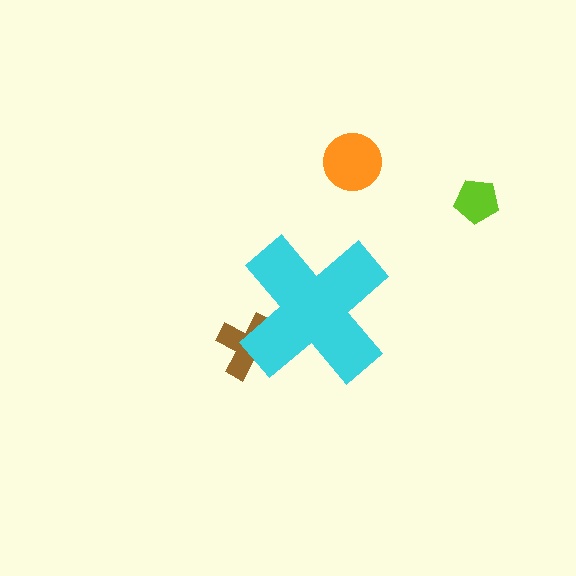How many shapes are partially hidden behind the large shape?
1 shape is partially hidden.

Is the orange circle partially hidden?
No, the orange circle is fully visible.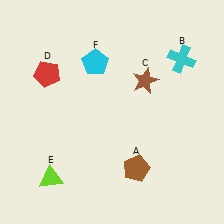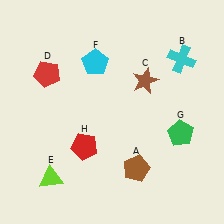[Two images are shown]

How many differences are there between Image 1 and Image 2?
There are 2 differences between the two images.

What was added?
A green pentagon (G), a red pentagon (H) were added in Image 2.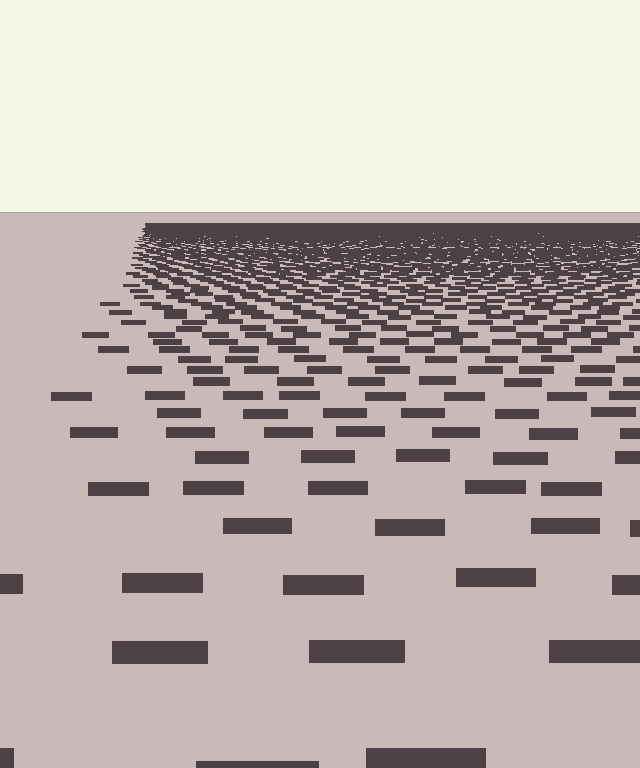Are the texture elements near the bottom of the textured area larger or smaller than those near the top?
Larger. Near the bottom, elements are closer to the viewer and appear at a bigger on-screen size.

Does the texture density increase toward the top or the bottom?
Density increases toward the top.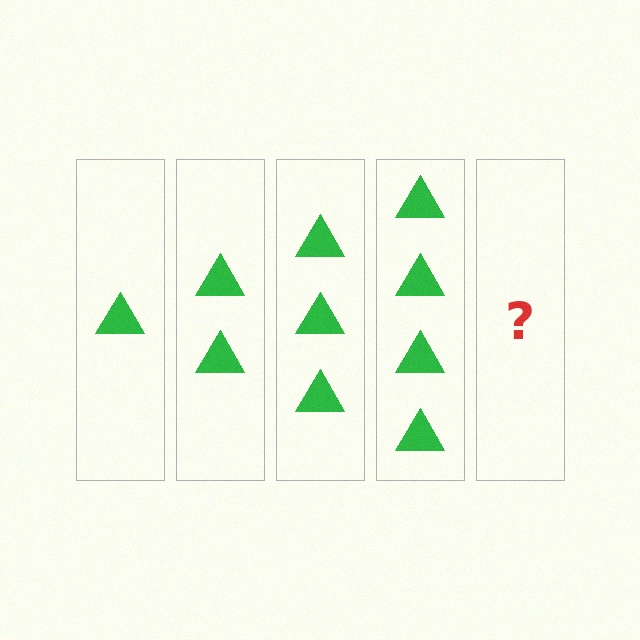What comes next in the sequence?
The next element should be 5 triangles.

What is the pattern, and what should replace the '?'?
The pattern is that each step adds one more triangle. The '?' should be 5 triangles.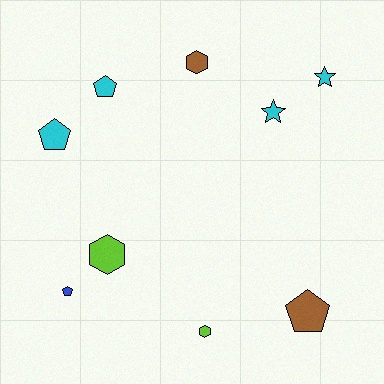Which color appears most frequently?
Cyan, with 4 objects.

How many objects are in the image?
There are 9 objects.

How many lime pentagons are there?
There are no lime pentagons.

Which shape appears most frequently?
Pentagon, with 4 objects.